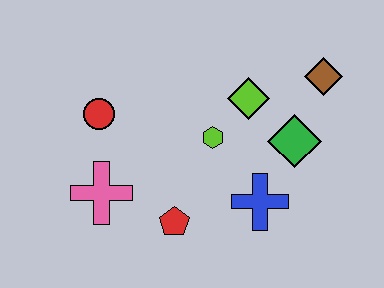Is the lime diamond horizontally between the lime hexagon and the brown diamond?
Yes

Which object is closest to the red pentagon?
The pink cross is closest to the red pentagon.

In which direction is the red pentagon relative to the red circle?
The red pentagon is below the red circle.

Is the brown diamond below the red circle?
No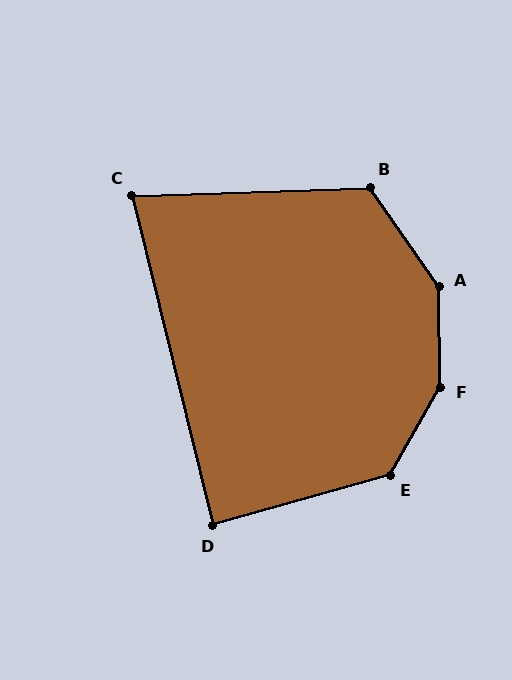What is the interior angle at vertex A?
Approximately 146 degrees (obtuse).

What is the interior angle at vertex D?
Approximately 88 degrees (approximately right).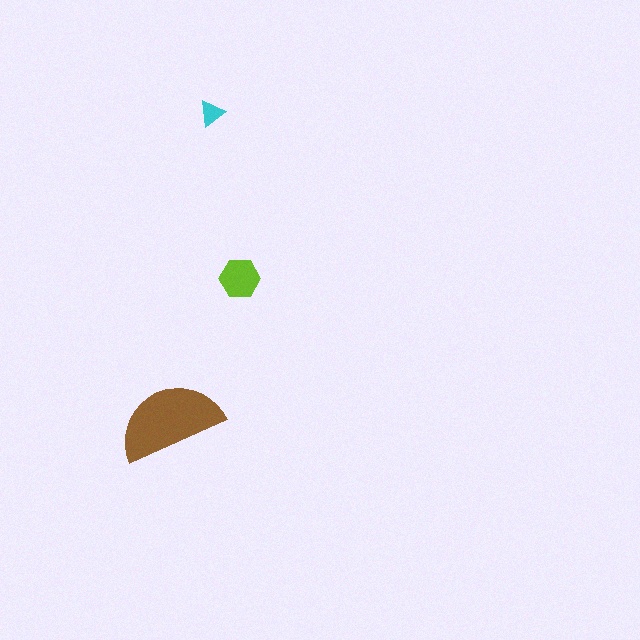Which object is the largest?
The brown semicircle.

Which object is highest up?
The cyan triangle is topmost.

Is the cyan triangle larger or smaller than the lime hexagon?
Smaller.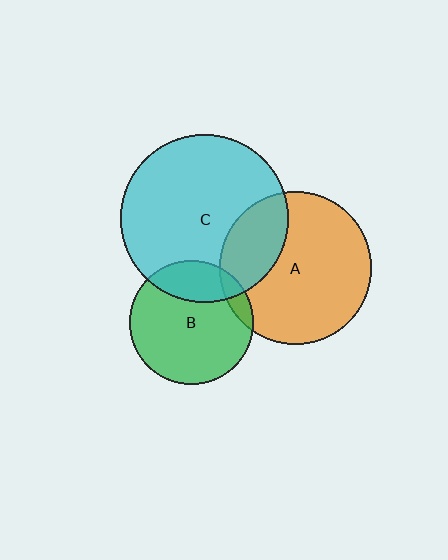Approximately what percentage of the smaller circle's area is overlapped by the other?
Approximately 10%.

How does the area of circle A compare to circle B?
Approximately 1.5 times.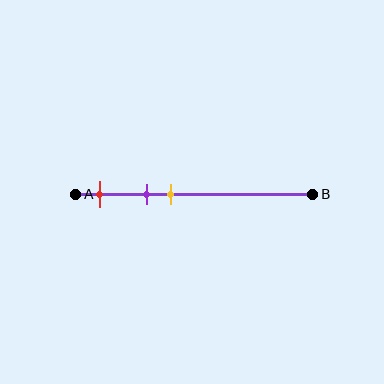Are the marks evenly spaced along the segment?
Yes, the marks are approximately evenly spaced.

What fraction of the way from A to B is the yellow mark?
The yellow mark is approximately 40% (0.4) of the way from A to B.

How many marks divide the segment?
There are 3 marks dividing the segment.